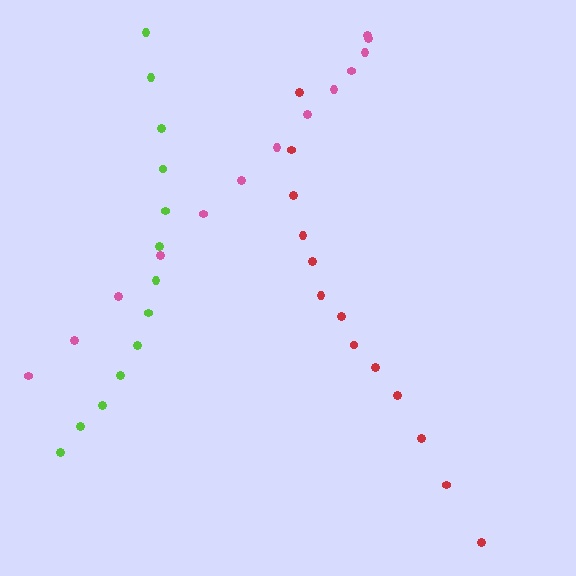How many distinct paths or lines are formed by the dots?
There are 3 distinct paths.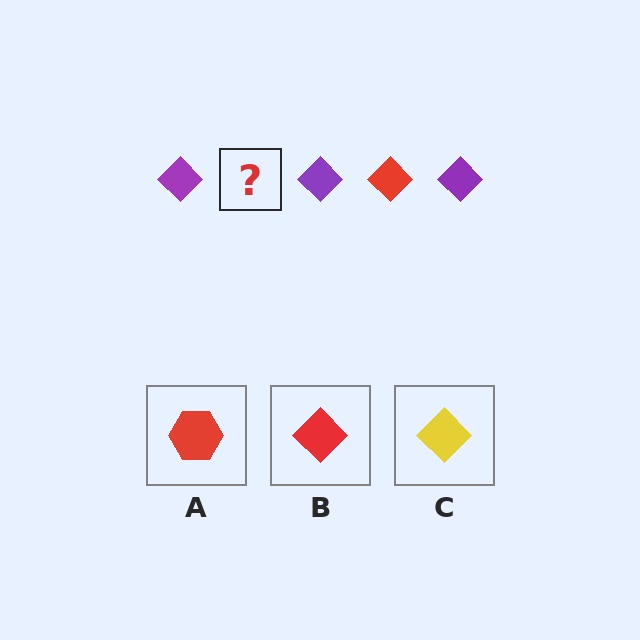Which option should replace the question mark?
Option B.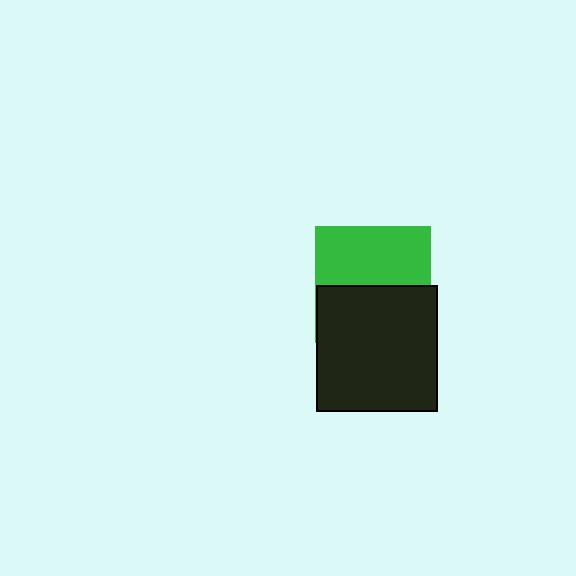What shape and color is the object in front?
The object in front is a black rectangle.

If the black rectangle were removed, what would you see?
You would see the complete green square.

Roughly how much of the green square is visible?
About half of it is visible (roughly 51%).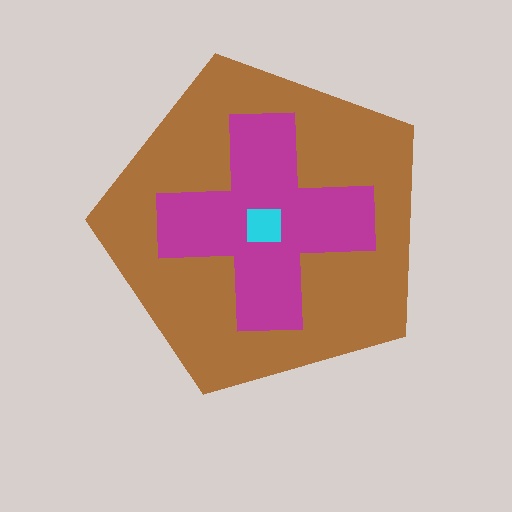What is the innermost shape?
The cyan square.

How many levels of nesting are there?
3.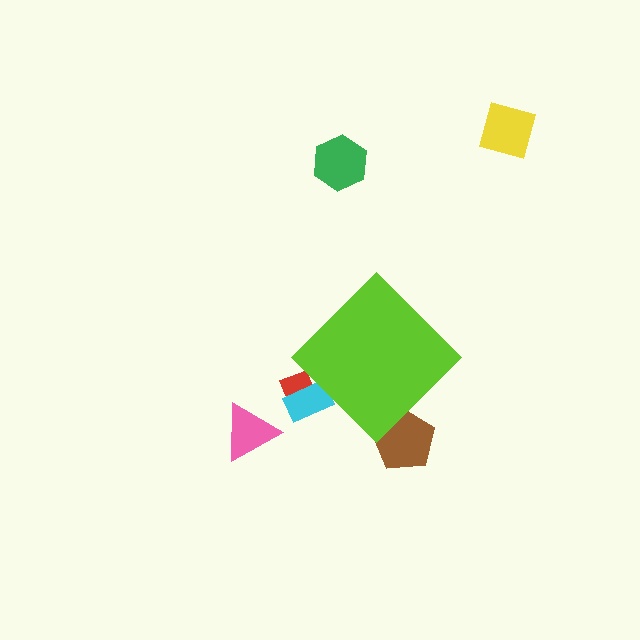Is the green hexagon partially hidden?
No, the green hexagon is fully visible.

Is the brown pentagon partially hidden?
Yes, the brown pentagon is partially hidden behind the lime diamond.